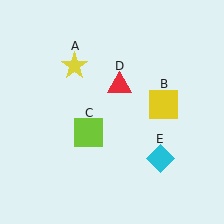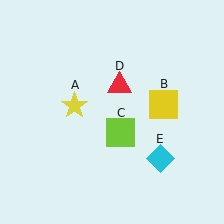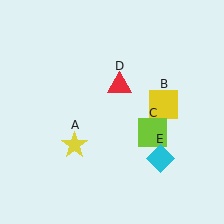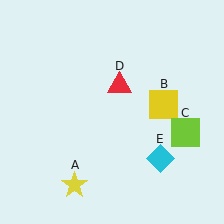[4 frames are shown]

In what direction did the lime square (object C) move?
The lime square (object C) moved right.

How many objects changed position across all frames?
2 objects changed position: yellow star (object A), lime square (object C).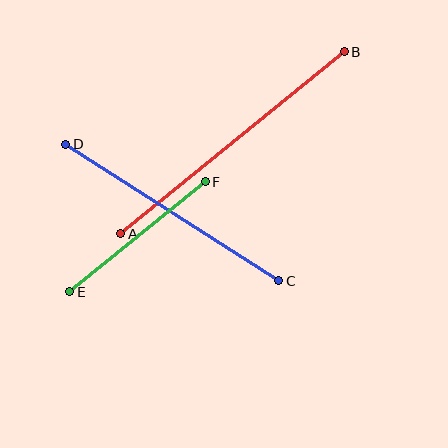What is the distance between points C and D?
The distance is approximately 253 pixels.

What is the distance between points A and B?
The distance is approximately 289 pixels.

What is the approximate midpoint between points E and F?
The midpoint is at approximately (138, 237) pixels.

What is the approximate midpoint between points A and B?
The midpoint is at approximately (233, 143) pixels.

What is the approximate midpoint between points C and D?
The midpoint is at approximately (172, 213) pixels.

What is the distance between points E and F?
The distance is approximately 175 pixels.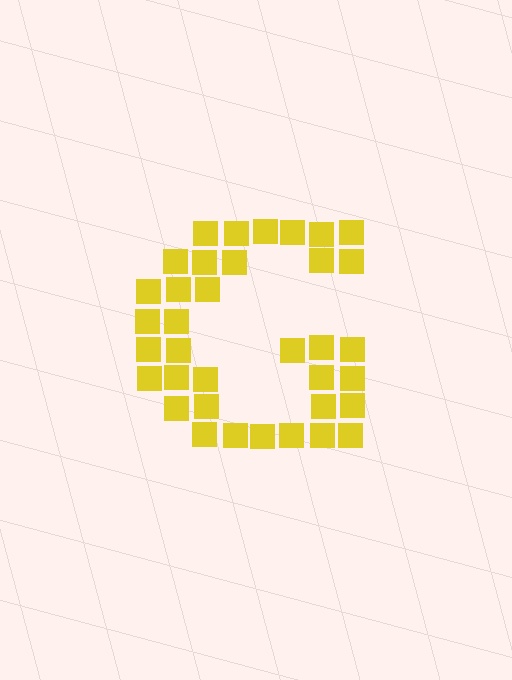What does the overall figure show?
The overall figure shows the letter G.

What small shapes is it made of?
It is made of small squares.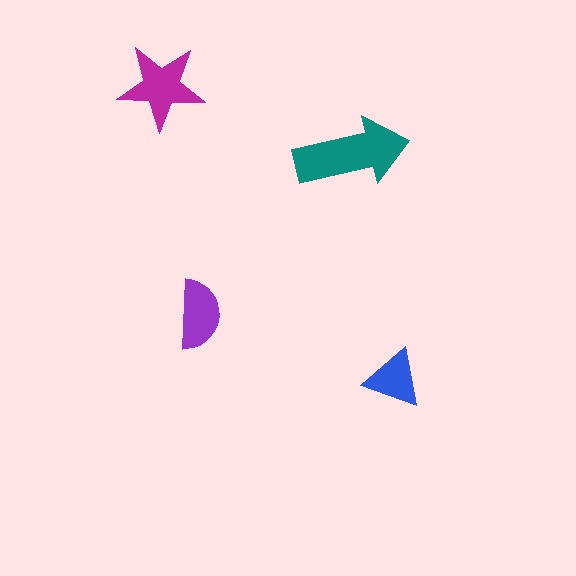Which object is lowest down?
The blue triangle is bottommost.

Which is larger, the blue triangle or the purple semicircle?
The purple semicircle.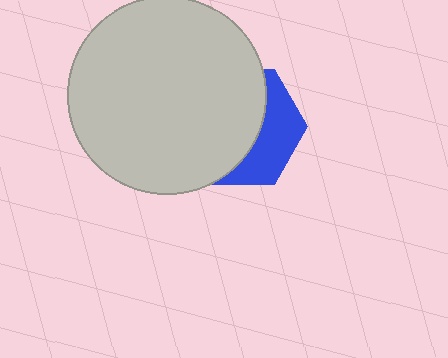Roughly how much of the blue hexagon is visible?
A small part of it is visible (roughly 37%).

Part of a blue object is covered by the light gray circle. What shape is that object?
It is a hexagon.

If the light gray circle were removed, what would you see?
You would see the complete blue hexagon.